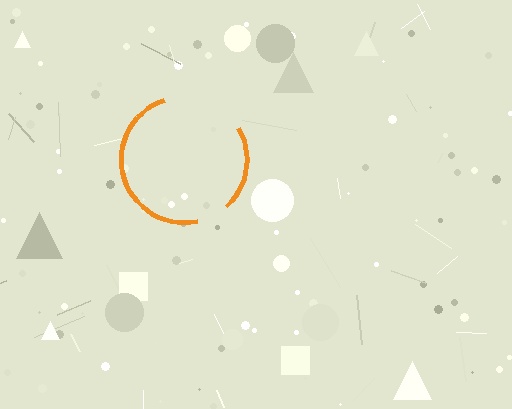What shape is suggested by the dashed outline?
The dashed outline suggests a circle.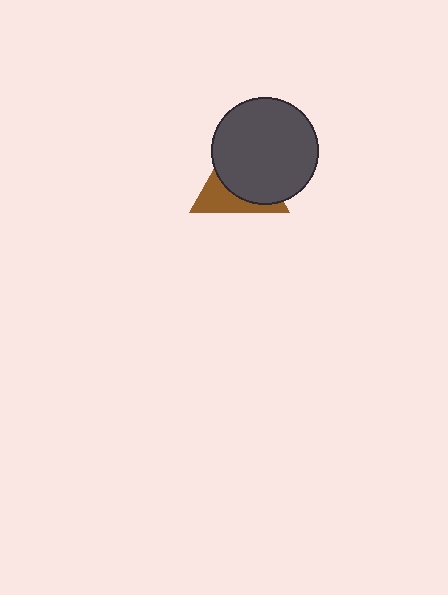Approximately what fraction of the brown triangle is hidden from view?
Roughly 62% of the brown triangle is hidden behind the dark gray circle.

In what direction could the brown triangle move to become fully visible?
The brown triangle could move toward the lower-left. That would shift it out from behind the dark gray circle entirely.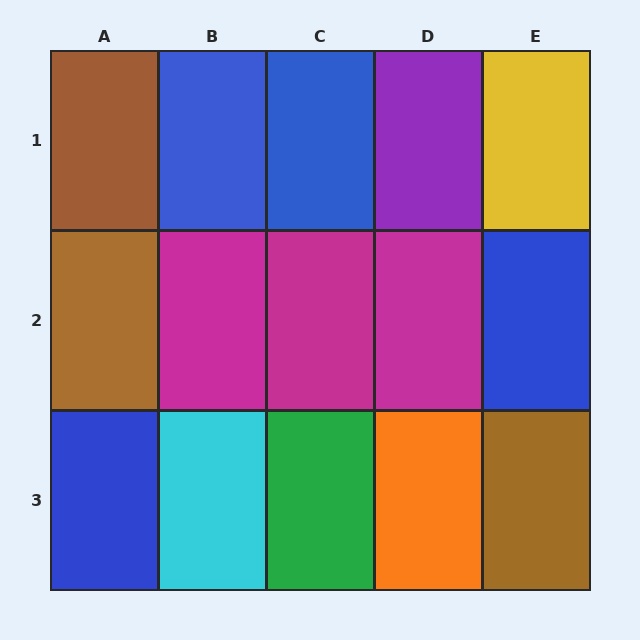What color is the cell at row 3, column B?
Cyan.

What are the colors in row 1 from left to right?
Brown, blue, blue, purple, yellow.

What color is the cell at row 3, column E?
Brown.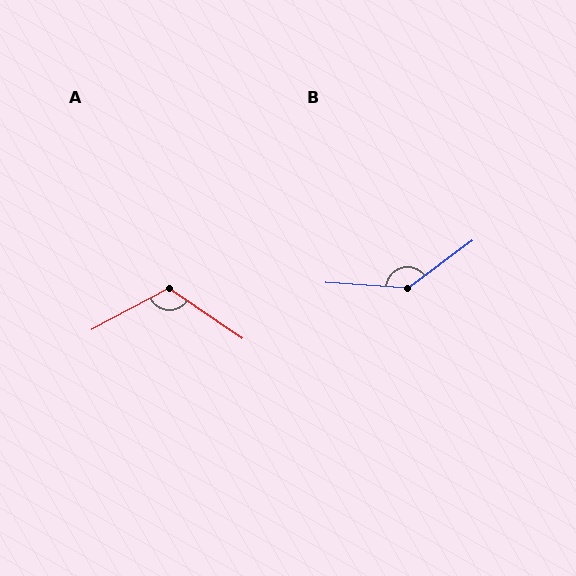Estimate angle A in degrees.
Approximately 117 degrees.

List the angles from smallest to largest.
A (117°), B (139°).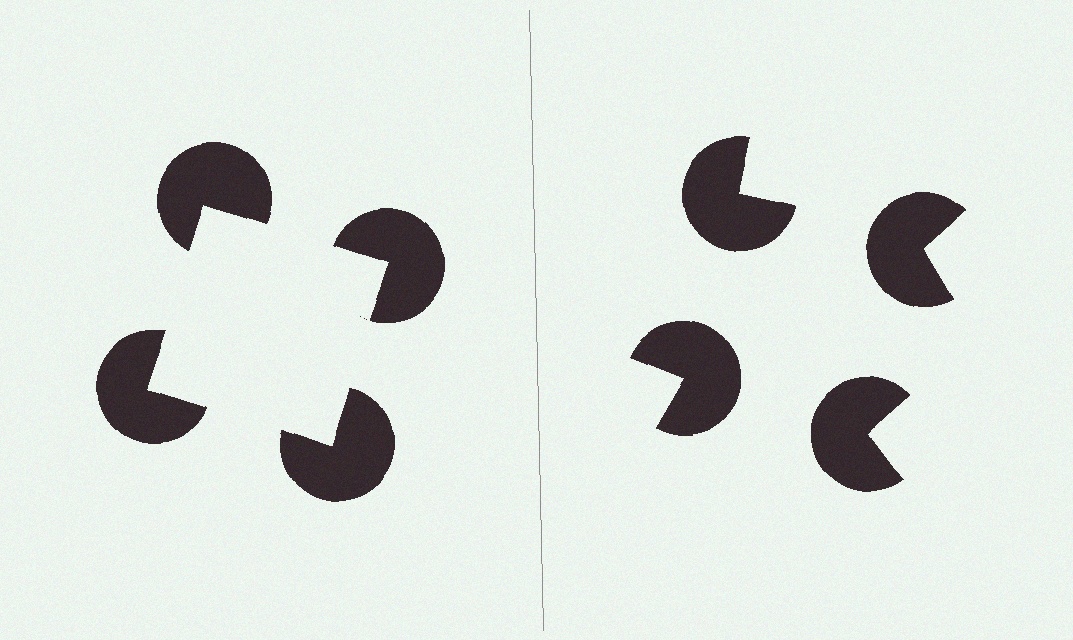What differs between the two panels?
The pac-man discs are positioned identically on both sides; only the wedge orientations differ. On the left they align to a square; on the right they are misaligned.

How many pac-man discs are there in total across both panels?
8 — 4 on each side.